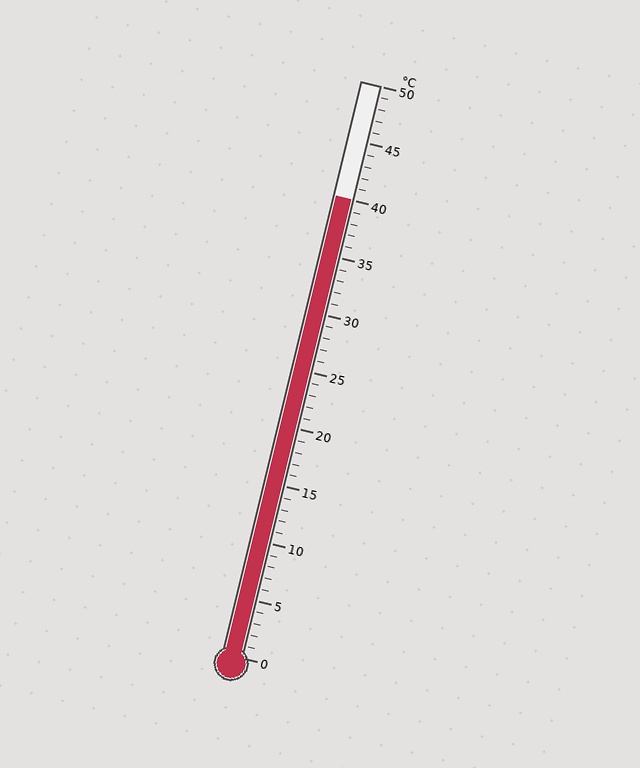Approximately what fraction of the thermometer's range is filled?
The thermometer is filled to approximately 80% of its range.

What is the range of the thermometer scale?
The thermometer scale ranges from 0°C to 50°C.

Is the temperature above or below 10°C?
The temperature is above 10°C.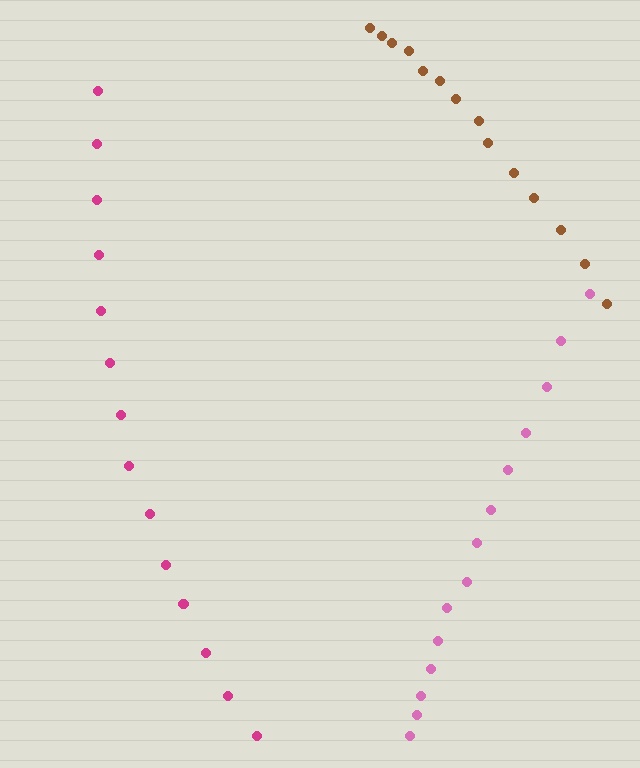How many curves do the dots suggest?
There are 3 distinct paths.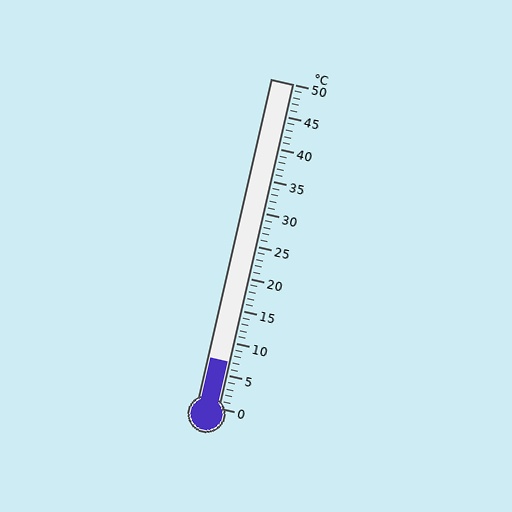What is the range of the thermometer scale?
The thermometer scale ranges from 0°C to 50°C.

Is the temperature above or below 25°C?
The temperature is below 25°C.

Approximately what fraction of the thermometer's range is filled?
The thermometer is filled to approximately 15% of its range.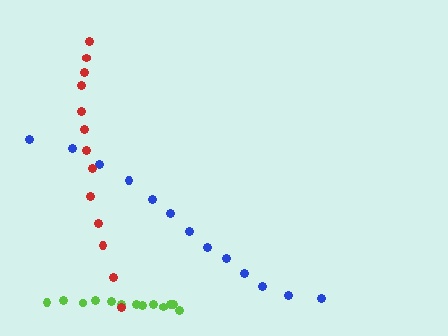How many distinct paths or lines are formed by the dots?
There are 3 distinct paths.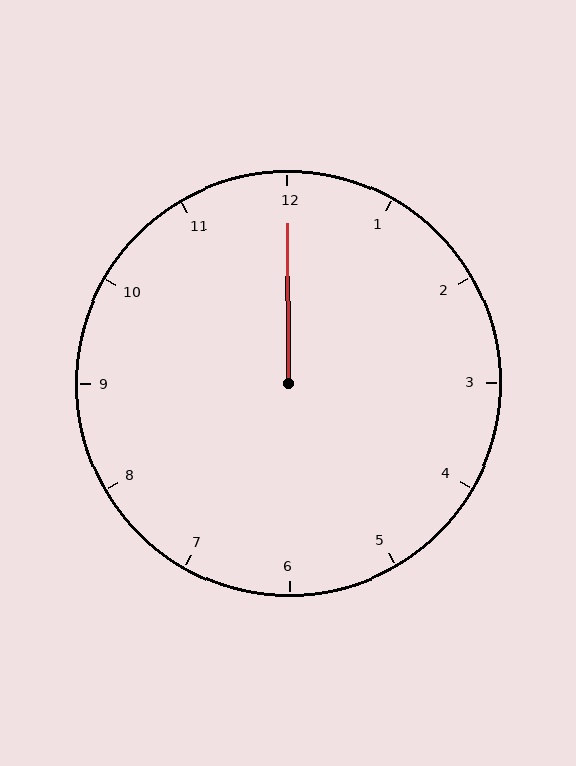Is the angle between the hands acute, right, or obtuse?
It is acute.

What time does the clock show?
12:00.